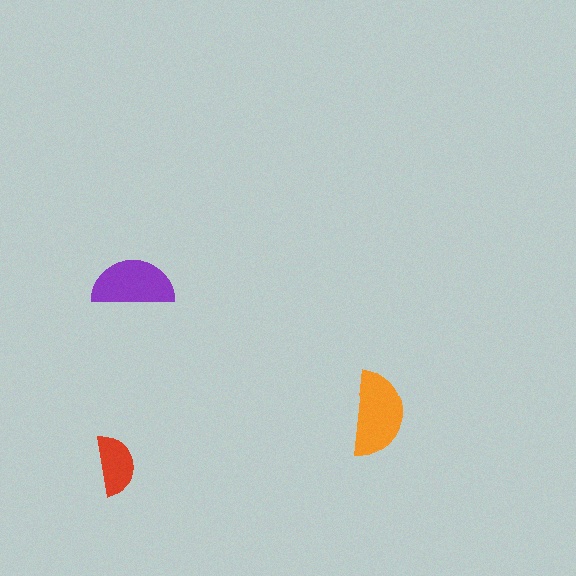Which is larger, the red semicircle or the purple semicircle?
The purple one.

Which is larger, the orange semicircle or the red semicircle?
The orange one.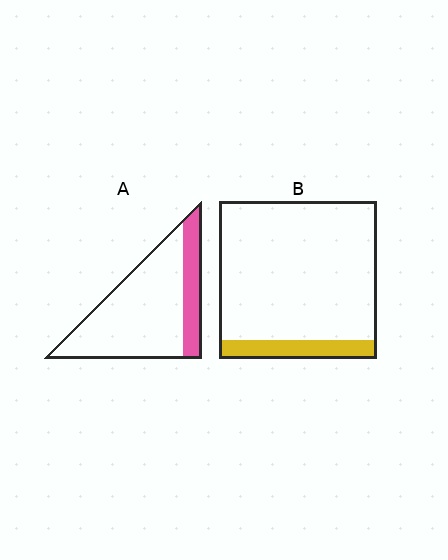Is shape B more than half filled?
No.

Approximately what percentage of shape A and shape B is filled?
A is approximately 25% and B is approximately 10%.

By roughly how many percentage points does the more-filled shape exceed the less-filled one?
By roughly 10 percentage points (A over B).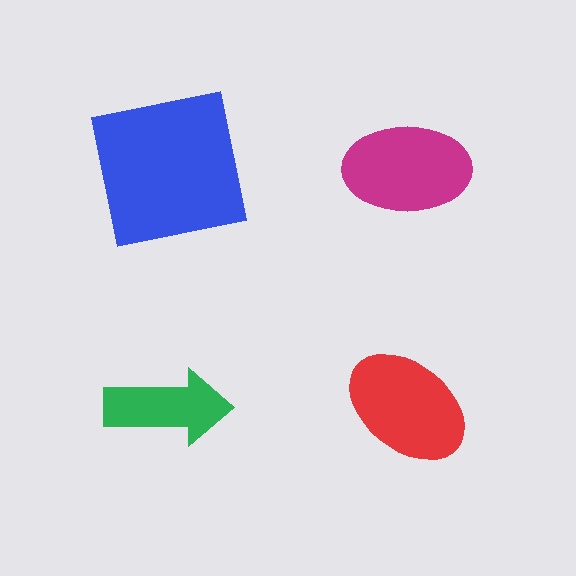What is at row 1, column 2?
A magenta ellipse.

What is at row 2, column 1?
A green arrow.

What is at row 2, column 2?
A red ellipse.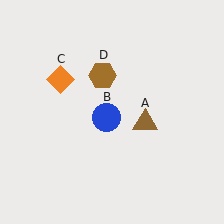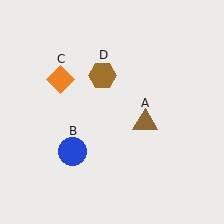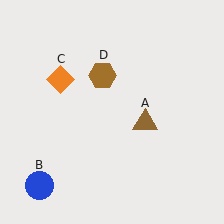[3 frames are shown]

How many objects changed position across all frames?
1 object changed position: blue circle (object B).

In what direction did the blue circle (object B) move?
The blue circle (object B) moved down and to the left.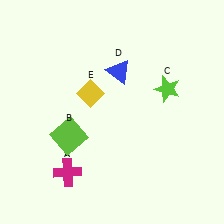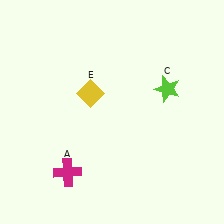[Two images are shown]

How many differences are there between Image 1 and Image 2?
There are 2 differences between the two images.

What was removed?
The lime square (B), the blue triangle (D) were removed in Image 2.